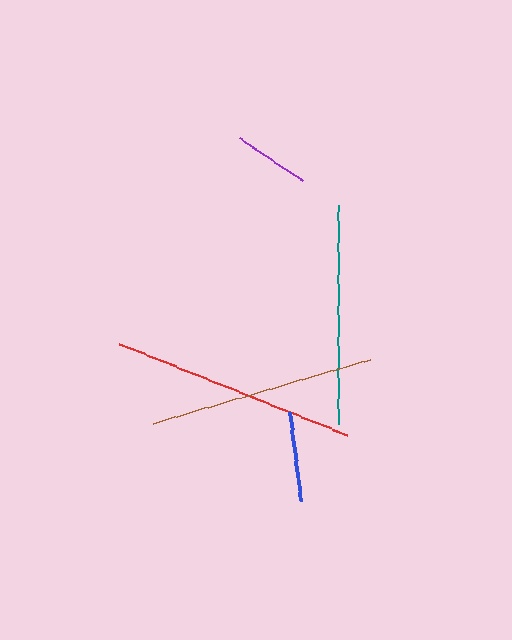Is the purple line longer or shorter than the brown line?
The brown line is longer than the purple line.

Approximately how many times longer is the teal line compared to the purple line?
The teal line is approximately 2.8 times the length of the purple line.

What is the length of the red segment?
The red segment is approximately 246 pixels long.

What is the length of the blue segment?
The blue segment is approximately 89 pixels long.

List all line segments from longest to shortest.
From longest to shortest: red, brown, teal, blue, purple.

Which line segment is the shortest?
The purple line is the shortest at approximately 77 pixels.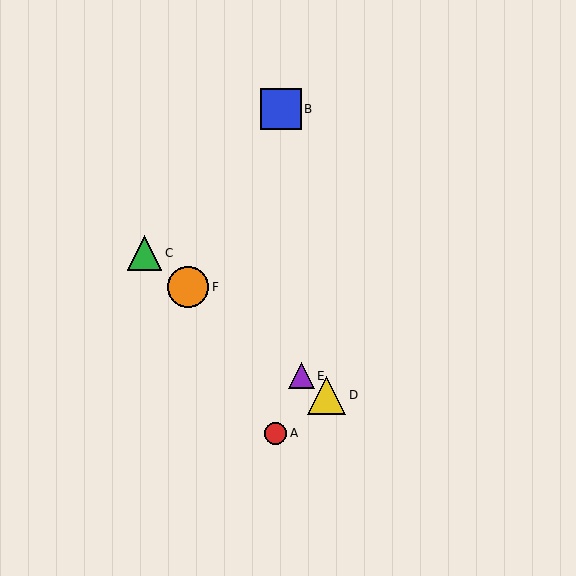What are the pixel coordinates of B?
Object B is at (281, 109).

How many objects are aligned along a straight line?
4 objects (C, D, E, F) are aligned along a straight line.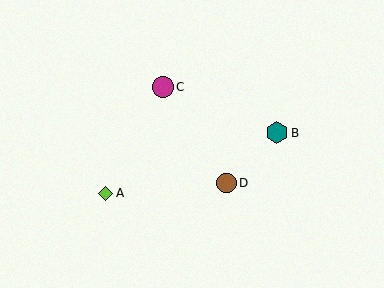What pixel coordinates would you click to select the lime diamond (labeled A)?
Click at (105, 193) to select the lime diamond A.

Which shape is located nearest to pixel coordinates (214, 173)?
The brown circle (labeled D) at (227, 183) is nearest to that location.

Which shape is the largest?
The teal hexagon (labeled B) is the largest.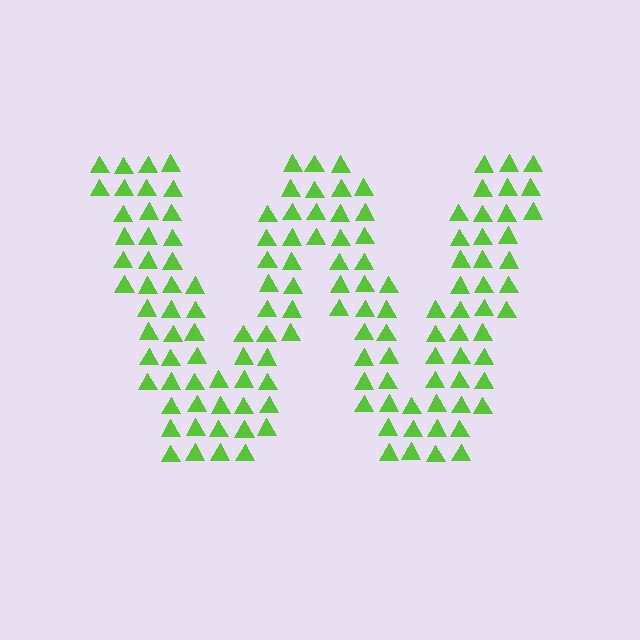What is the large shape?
The large shape is the letter W.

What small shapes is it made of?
It is made of small triangles.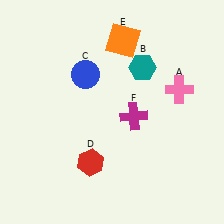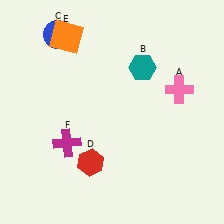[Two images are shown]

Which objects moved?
The objects that moved are: the blue circle (C), the orange square (E), the magenta cross (F).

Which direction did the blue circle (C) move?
The blue circle (C) moved up.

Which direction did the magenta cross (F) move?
The magenta cross (F) moved left.